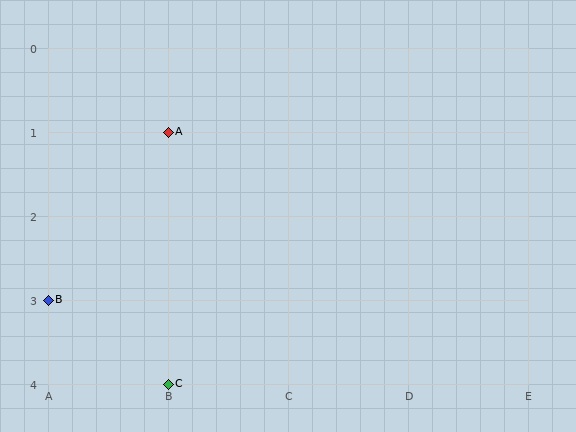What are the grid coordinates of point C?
Point C is at grid coordinates (B, 4).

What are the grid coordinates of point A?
Point A is at grid coordinates (B, 1).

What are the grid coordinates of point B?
Point B is at grid coordinates (A, 3).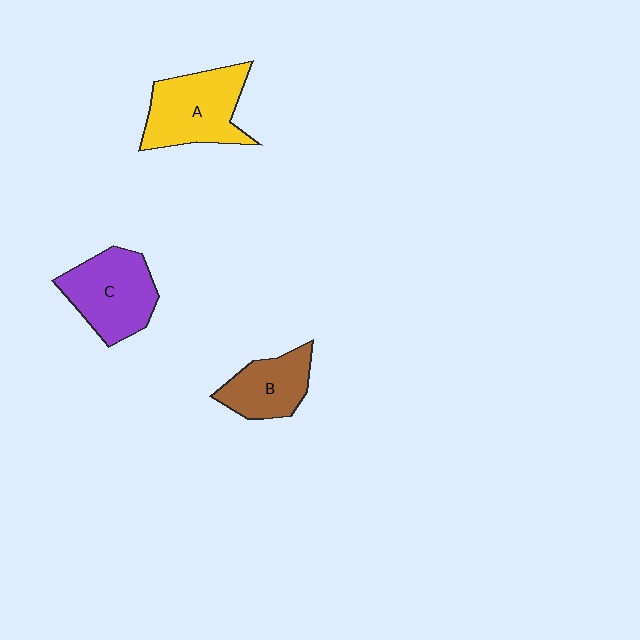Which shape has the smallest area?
Shape B (brown).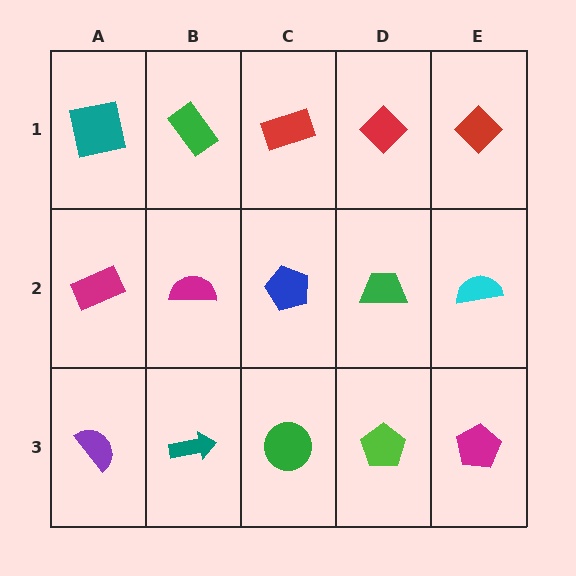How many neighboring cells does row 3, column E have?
2.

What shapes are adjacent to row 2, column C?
A red rectangle (row 1, column C), a green circle (row 3, column C), a magenta semicircle (row 2, column B), a green trapezoid (row 2, column D).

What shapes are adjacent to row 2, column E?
A red diamond (row 1, column E), a magenta pentagon (row 3, column E), a green trapezoid (row 2, column D).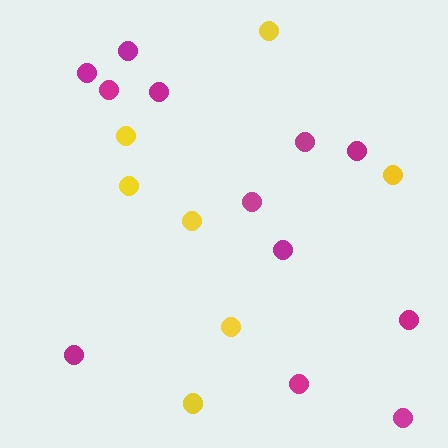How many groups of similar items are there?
There are 2 groups: one group of yellow circles (7) and one group of magenta circles (12).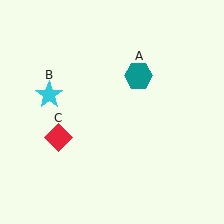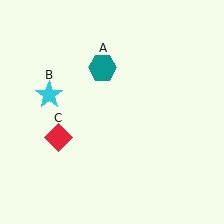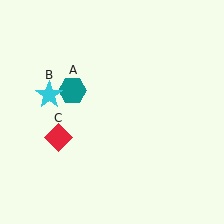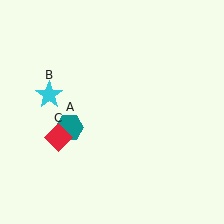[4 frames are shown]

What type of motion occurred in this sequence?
The teal hexagon (object A) rotated counterclockwise around the center of the scene.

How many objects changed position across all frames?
1 object changed position: teal hexagon (object A).